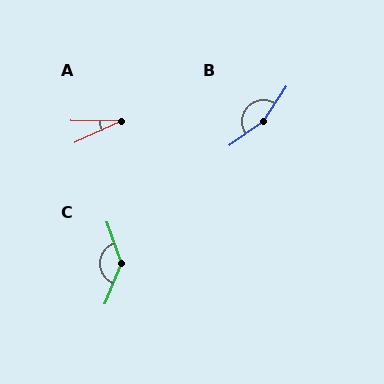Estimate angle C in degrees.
Approximately 138 degrees.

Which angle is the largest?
B, at approximately 158 degrees.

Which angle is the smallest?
A, at approximately 26 degrees.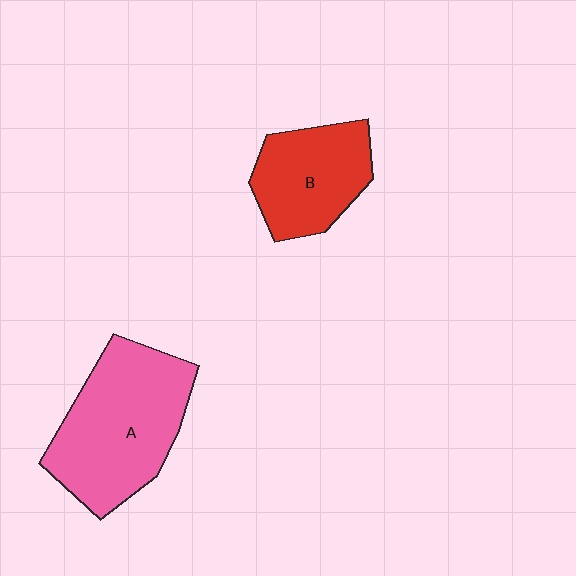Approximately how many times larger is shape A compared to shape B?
Approximately 1.5 times.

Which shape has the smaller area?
Shape B (red).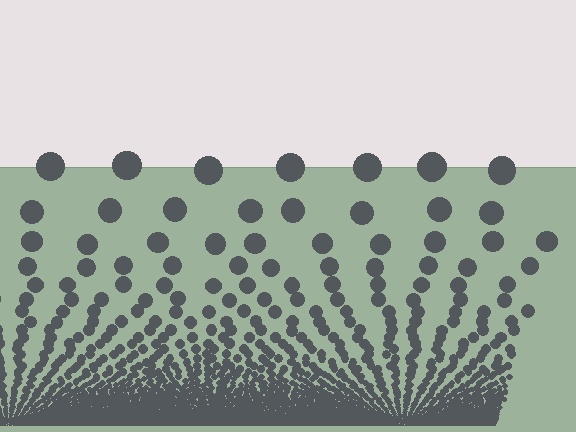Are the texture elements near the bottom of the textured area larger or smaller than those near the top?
Smaller. The gradient is inverted — elements near the bottom are smaller and denser.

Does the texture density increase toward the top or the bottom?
Density increases toward the bottom.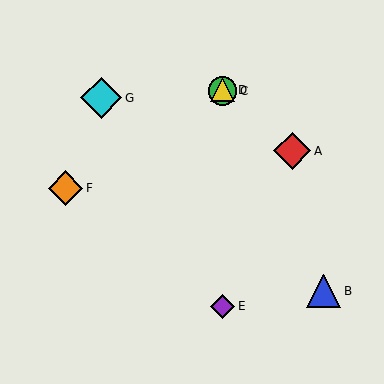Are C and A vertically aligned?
No, C is at x≈223 and A is at x≈292.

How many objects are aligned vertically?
3 objects (C, D, E) are aligned vertically.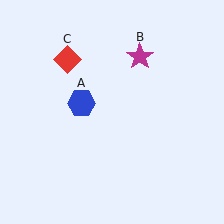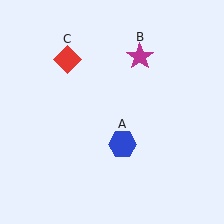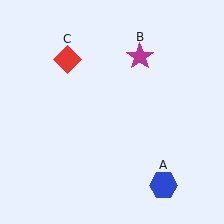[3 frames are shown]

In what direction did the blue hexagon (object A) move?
The blue hexagon (object A) moved down and to the right.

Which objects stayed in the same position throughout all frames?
Magenta star (object B) and red diamond (object C) remained stationary.